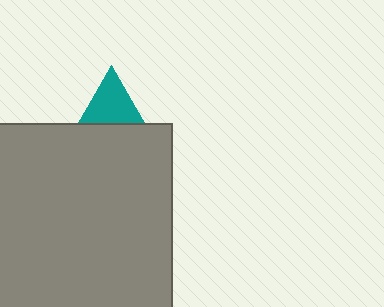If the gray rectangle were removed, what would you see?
You would see the complete teal triangle.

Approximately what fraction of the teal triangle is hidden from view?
Roughly 58% of the teal triangle is hidden behind the gray rectangle.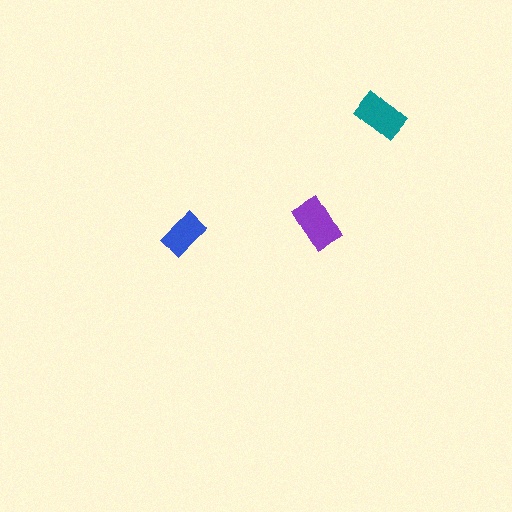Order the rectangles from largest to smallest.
the purple one, the teal one, the blue one.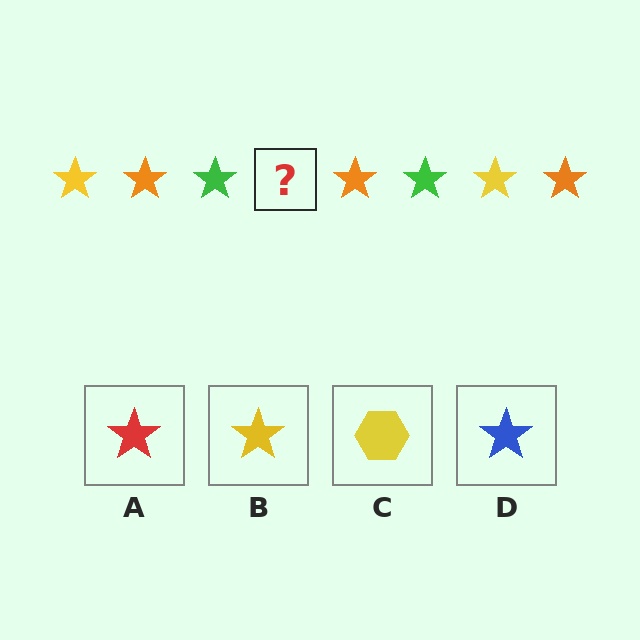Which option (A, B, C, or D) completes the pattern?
B.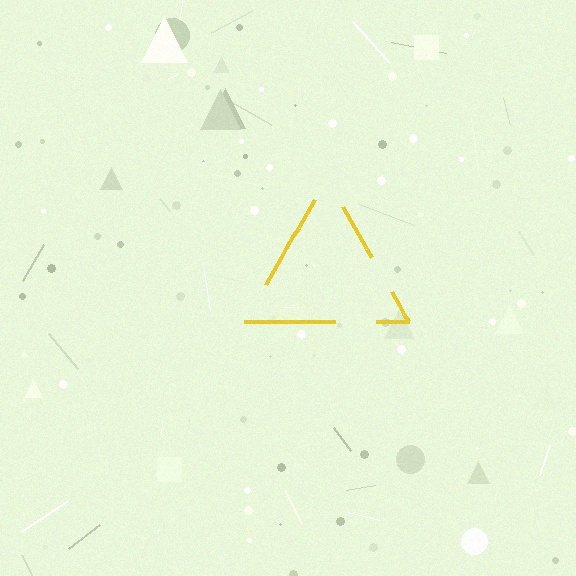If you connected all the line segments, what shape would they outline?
They would outline a triangle.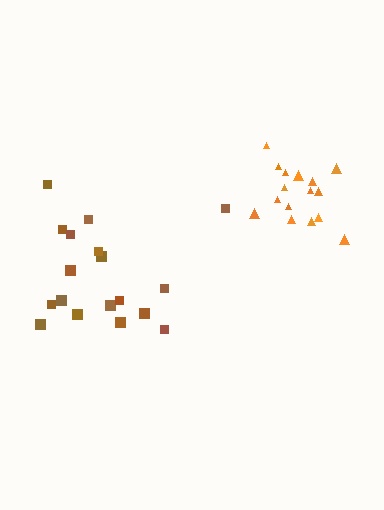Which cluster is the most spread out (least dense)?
Brown.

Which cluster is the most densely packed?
Orange.